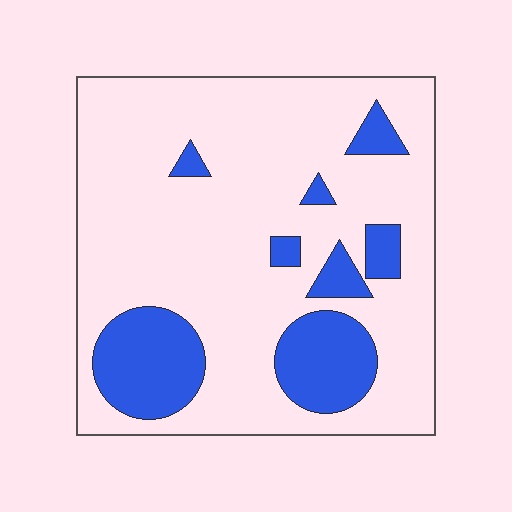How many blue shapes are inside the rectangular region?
8.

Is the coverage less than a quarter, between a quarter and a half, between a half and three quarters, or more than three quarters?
Less than a quarter.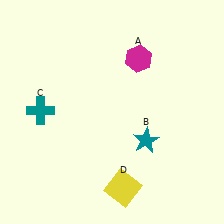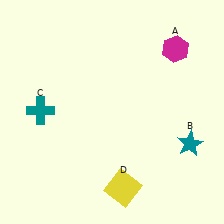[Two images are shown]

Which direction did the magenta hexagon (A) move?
The magenta hexagon (A) moved right.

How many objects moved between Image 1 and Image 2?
2 objects moved between the two images.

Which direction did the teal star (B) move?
The teal star (B) moved right.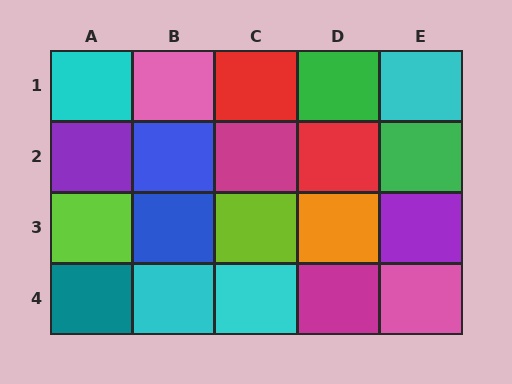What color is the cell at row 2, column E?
Green.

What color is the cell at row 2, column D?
Red.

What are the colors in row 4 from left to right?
Teal, cyan, cyan, magenta, pink.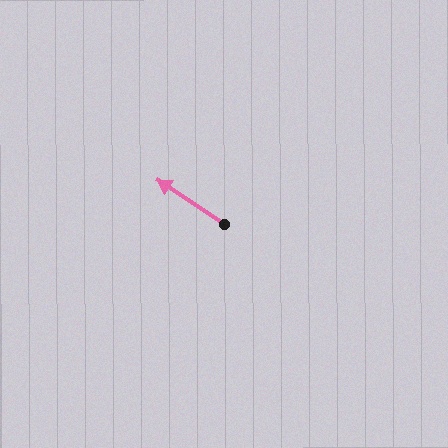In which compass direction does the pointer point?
Northwest.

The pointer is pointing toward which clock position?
Roughly 10 o'clock.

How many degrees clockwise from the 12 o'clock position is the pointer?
Approximately 304 degrees.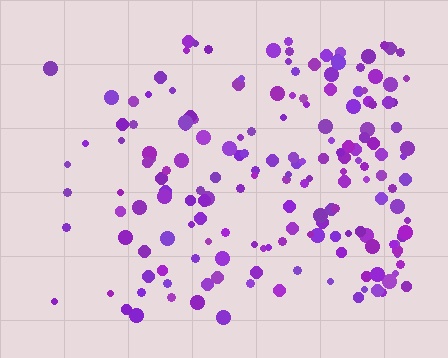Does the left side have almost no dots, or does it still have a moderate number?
Still a moderate number, just noticeably fewer than the right.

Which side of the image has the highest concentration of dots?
The right.